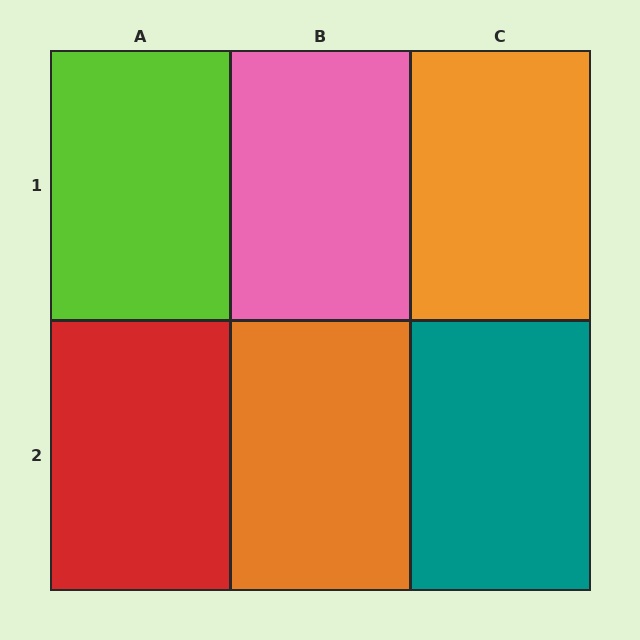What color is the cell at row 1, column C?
Orange.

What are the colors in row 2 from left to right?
Red, orange, teal.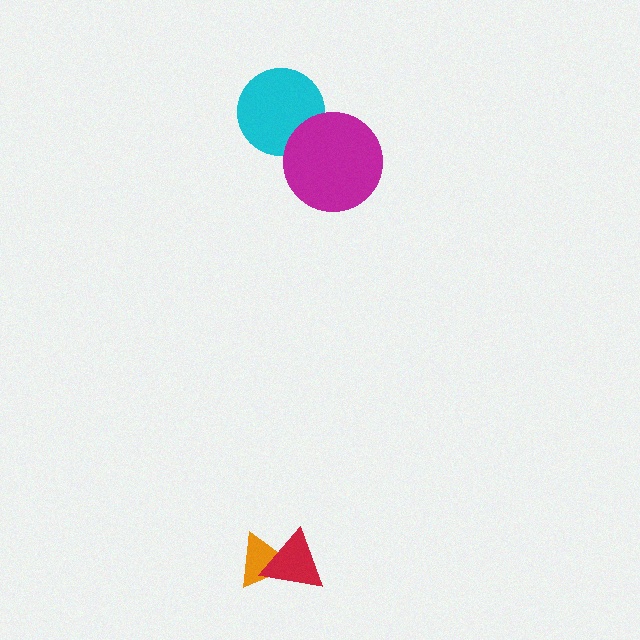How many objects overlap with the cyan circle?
1 object overlaps with the cyan circle.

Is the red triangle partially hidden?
No, no other shape covers it.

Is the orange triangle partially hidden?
Yes, it is partially covered by another shape.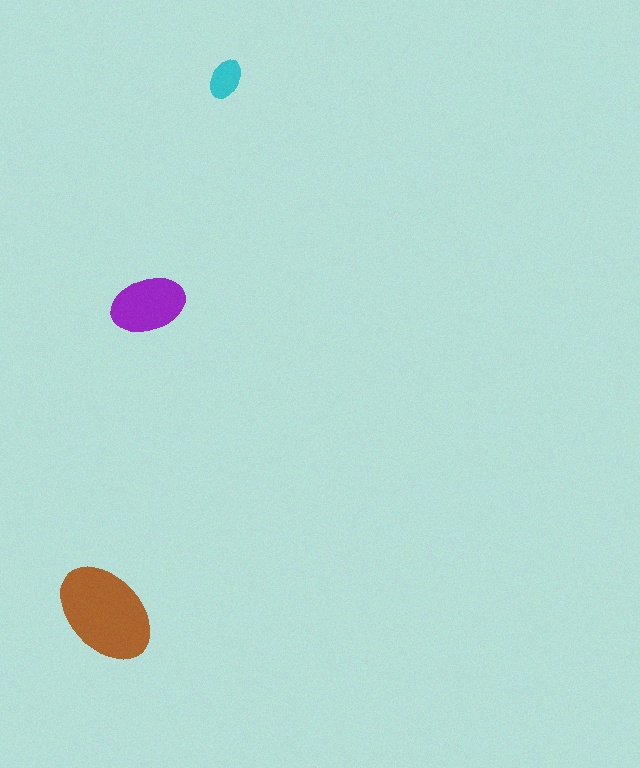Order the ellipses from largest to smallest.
the brown one, the purple one, the cyan one.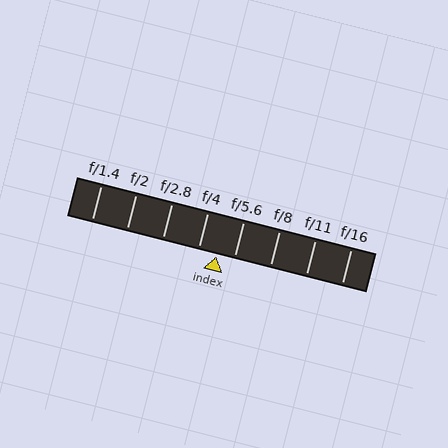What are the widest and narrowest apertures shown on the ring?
The widest aperture shown is f/1.4 and the narrowest is f/16.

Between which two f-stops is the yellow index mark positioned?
The index mark is between f/4 and f/5.6.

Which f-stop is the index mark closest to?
The index mark is closest to f/5.6.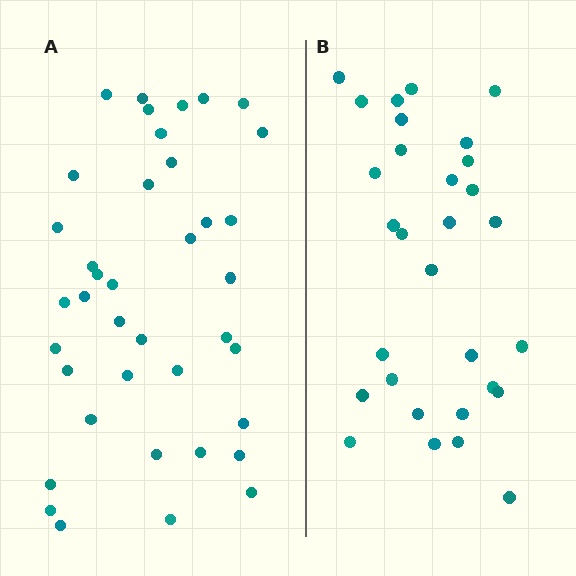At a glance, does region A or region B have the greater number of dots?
Region A (the left region) has more dots.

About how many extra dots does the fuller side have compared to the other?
Region A has roughly 8 or so more dots than region B.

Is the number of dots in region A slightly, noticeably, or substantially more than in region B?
Region A has noticeably more, but not dramatically so. The ratio is roughly 1.3 to 1.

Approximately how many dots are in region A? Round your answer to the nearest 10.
About 40 dots. (The exact count is 39, which rounds to 40.)